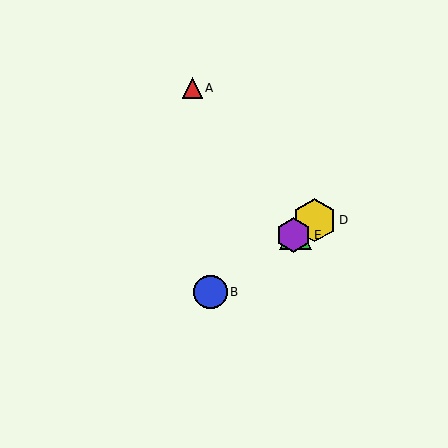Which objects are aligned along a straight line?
Objects B, C, D, E are aligned along a straight line.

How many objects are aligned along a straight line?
4 objects (B, C, D, E) are aligned along a straight line.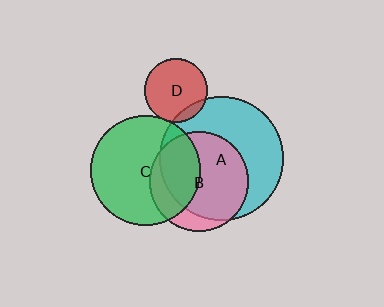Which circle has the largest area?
Circle A (cyan).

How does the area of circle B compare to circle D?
Approximately 2.4 times.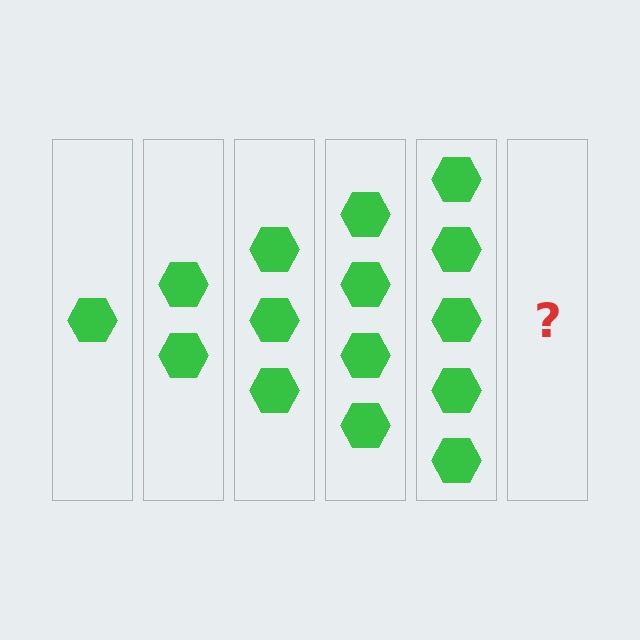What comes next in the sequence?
The next element should be 6 hexagons.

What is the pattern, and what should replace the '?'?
The pattern is that each step adds one more hexagon. The '?' should be 6 hexagons.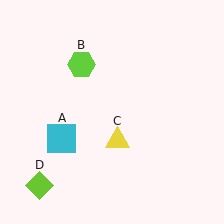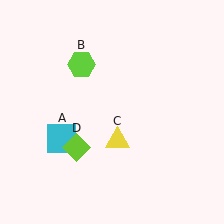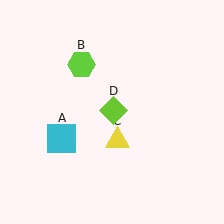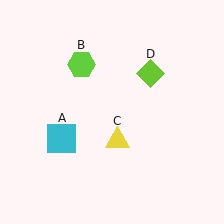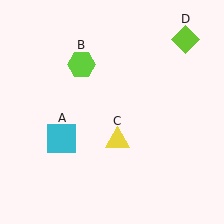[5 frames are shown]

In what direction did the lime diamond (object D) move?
The lime diamond (object D) moved up and to the right.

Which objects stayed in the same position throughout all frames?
Cyan square (object A) and lime hexagon (object B) and yellow triangle (object C) remained stationary.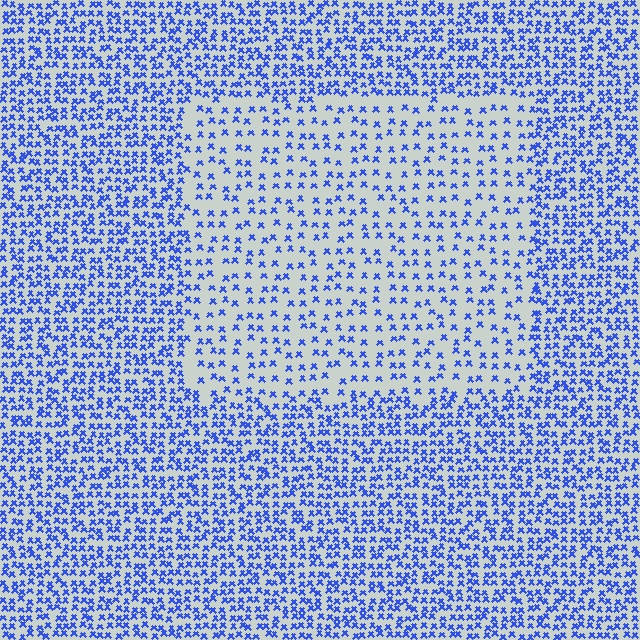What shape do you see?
I see a rectangle.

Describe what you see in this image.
The image contains small blue elements arranged at two different densities. A rectangle-shaped region is visible where the elements are less densely packed than the surrounding area.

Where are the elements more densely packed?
The elements are more densely packed outside the rectangle boundary.